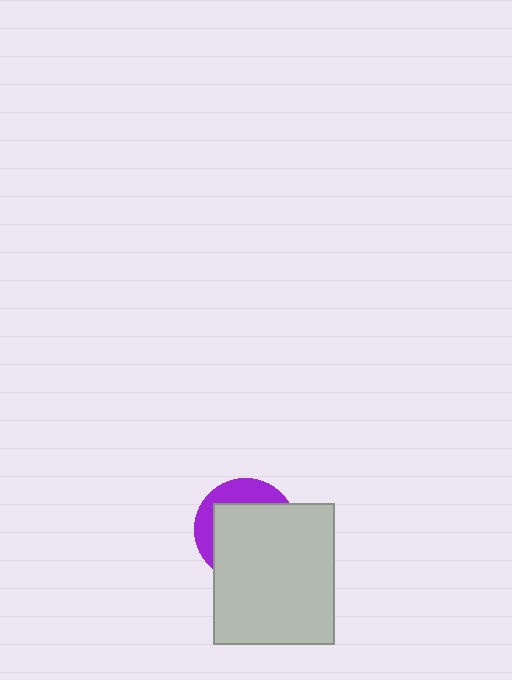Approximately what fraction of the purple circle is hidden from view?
Roughly 69% of the purple circle is hidden behind the light gray rectangle.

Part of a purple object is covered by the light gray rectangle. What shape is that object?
It is a circle.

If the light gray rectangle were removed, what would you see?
You would see the complete purple circle.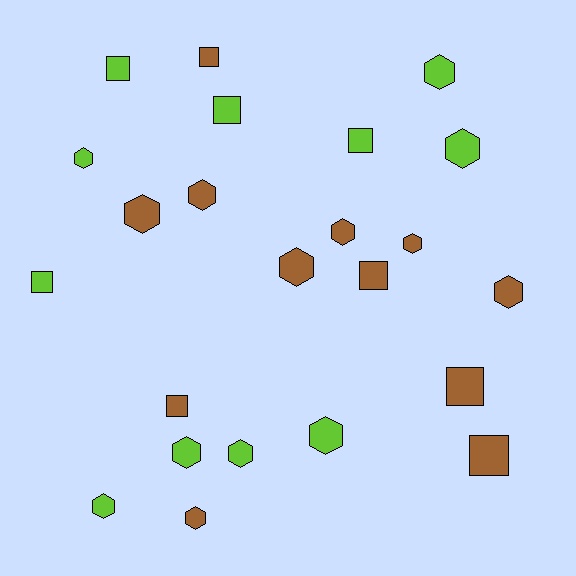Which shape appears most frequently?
Hexagon, with 14 objects.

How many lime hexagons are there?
There are 7 lime hexagons.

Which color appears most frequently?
Brown, with 12 objects.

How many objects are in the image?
There are 23 objects.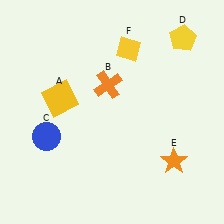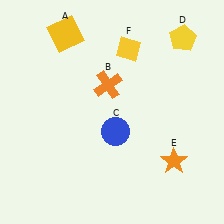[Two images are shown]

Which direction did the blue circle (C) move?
The blue circle (C) moved right.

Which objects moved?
The objects that moved are: the yellow square (A), the blue circle (C).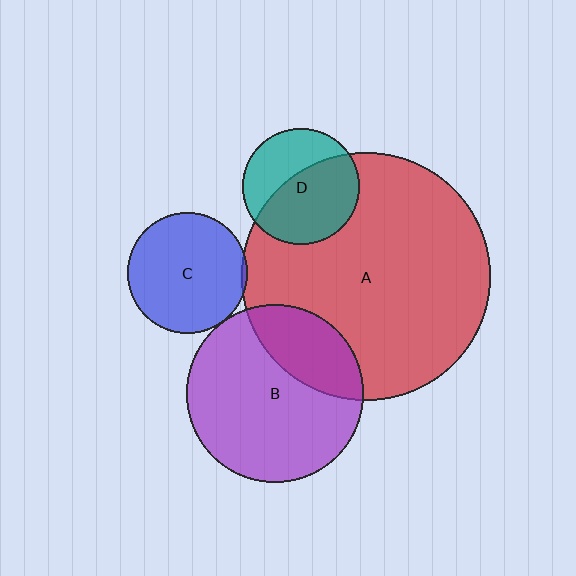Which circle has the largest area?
Circle A (red).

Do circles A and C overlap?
Yes.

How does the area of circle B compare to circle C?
Approximately 2.2 times.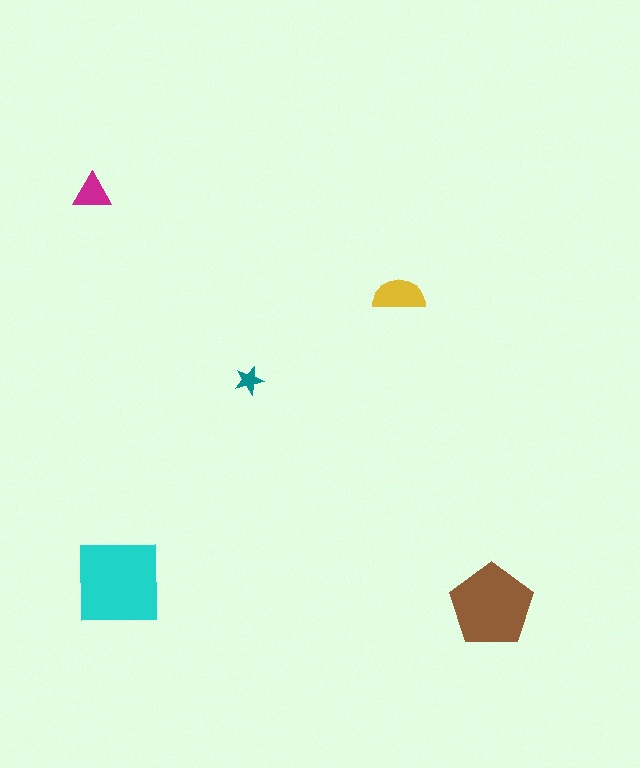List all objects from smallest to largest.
The teal star, the magenta triangle, the yellow semicircle, the brown pentagon, the cyan square.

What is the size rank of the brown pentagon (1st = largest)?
2nd.